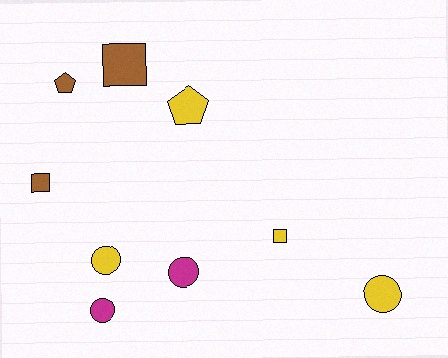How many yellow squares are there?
There is 1 yellow square.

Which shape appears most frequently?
Circle, with 4 objects.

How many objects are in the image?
There are 9 objects.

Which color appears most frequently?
Yellow, with 4 objects.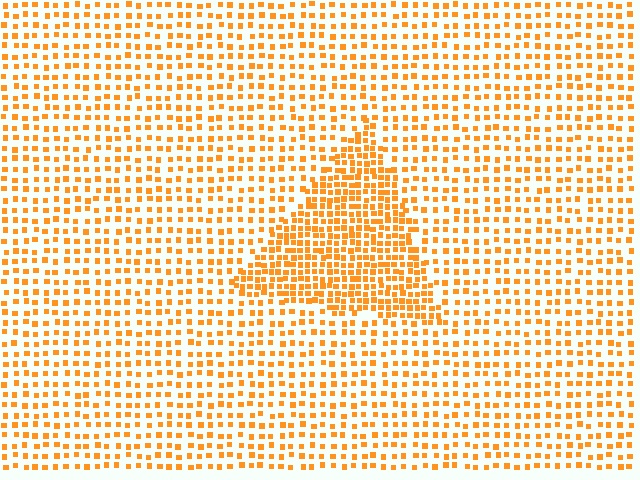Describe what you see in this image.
The image contains small orange elements arranged at two different densities. A triangle-shaped region is visible where the elements are more densely packed than the surrounding area.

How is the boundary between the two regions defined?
The boundary is defined by a change in element density (approximately 2.0x ratio). All elements are the same color, size, and shape.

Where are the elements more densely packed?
The elements are more densely packed inside the triangle boundary.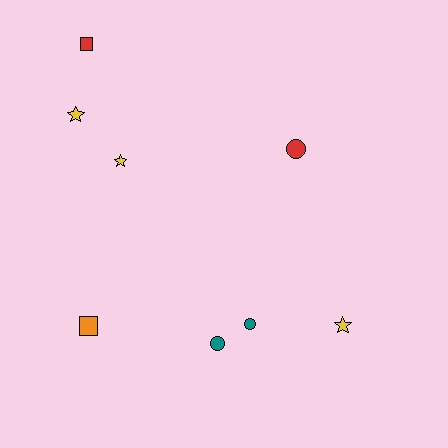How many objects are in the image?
There are 8 objects.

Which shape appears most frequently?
Star, with 3 objects.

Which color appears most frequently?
Yellow, with 3 objects.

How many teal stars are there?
There are no teal stars.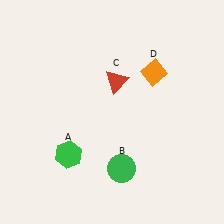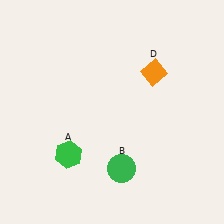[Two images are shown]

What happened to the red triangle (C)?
The red triangle (C) was removed in Image 2. It was in the top-right area of Image 1.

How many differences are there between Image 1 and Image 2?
There is 1 difference between the two images.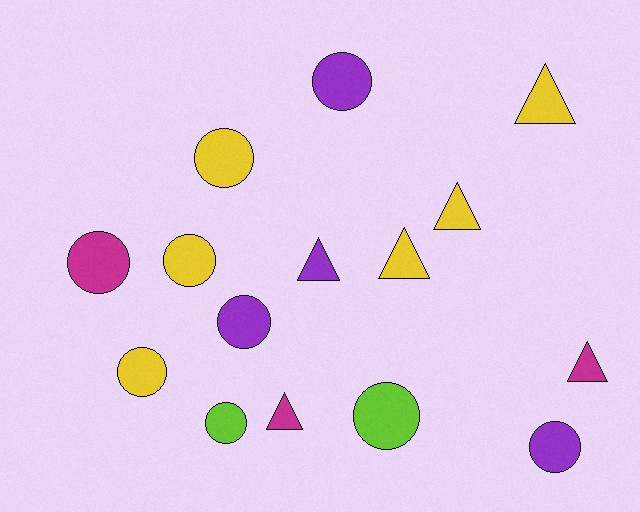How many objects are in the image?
There are 15 objects.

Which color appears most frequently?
Yellow, with 6 objects.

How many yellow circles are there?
There are 3 yellow circles.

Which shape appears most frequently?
Circle, with 9 objects.